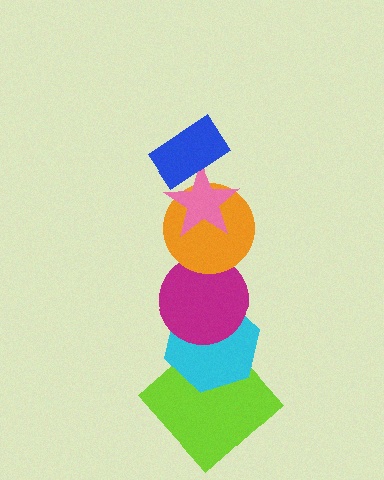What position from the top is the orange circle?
The orange circle is 3rd from the top.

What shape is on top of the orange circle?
The pink star is on top of the orange circle.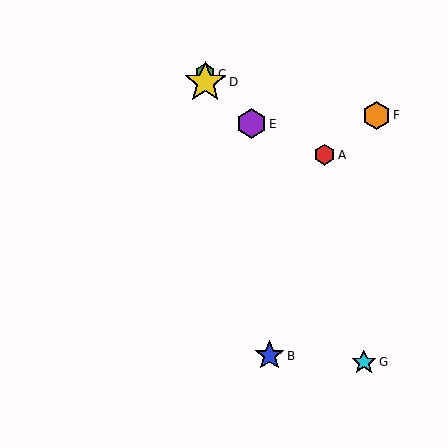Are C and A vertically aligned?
No, C is at x≈205 and A is at x≈325.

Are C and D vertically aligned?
Yes, both are at x≈205.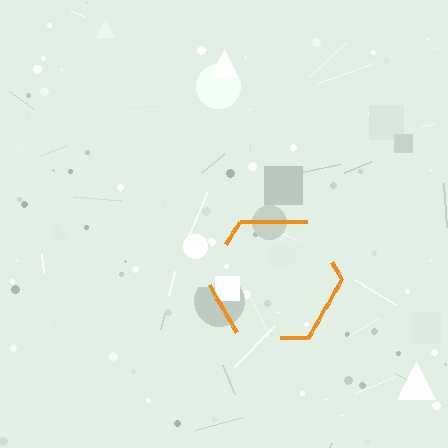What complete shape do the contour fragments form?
The contour fragments form a hexagon.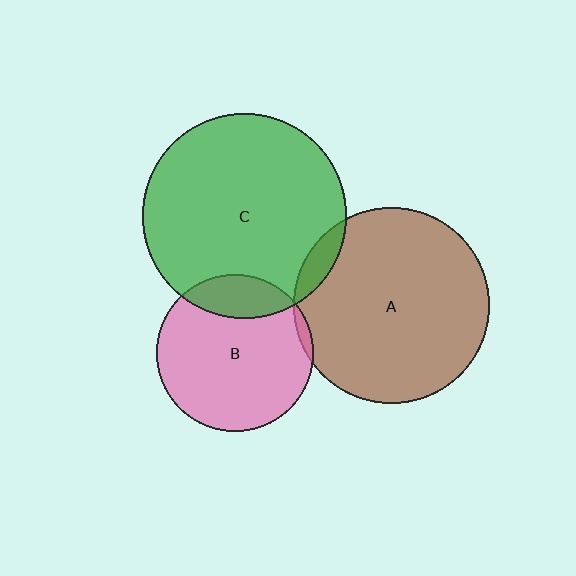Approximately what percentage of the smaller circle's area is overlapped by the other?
Approximately 5%.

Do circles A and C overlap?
Yes.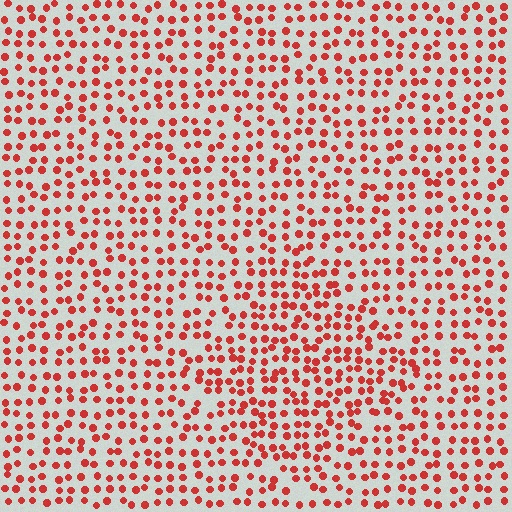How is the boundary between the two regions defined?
The boundary is defined by a change in element density (approximately 1.4x ratio). All elements are the same color, size, and shape.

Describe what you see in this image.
The image contains small red elements arranged at two different densities. A diamond-shaped region is visible where the elements are more densely packed than the surrounding area.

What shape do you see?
I see a diamond.